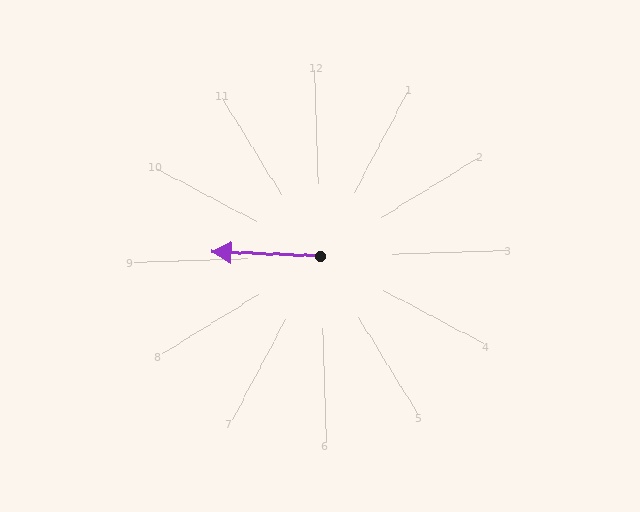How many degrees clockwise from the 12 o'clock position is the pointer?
Approximately 274 degrees.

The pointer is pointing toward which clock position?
Roughly 9 o'clock.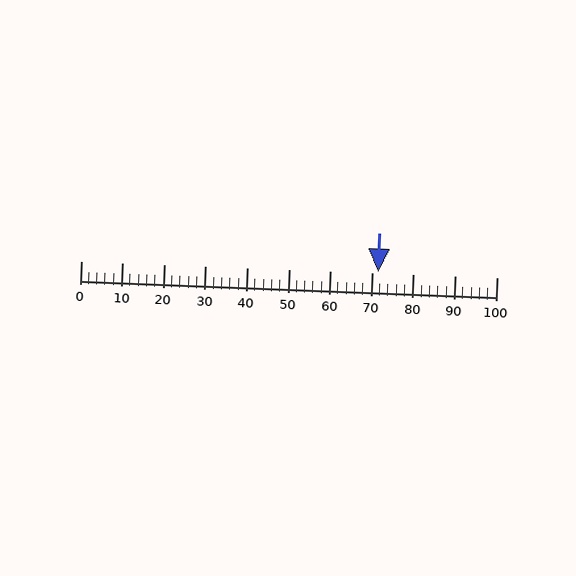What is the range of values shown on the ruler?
The ruler shows values from 0 to 100.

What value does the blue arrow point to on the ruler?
The blue arrow points to approximately 71.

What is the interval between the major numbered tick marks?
The major tick marks are spaced 10 units apart.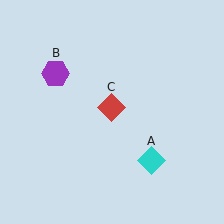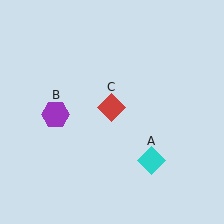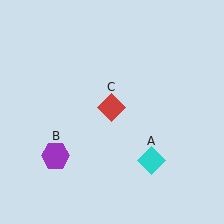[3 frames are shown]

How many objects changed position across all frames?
1 object changed position: purple hexagon (object B).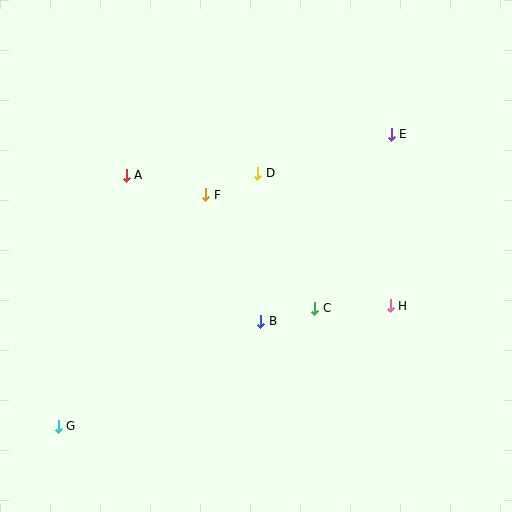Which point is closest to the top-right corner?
Point E is closest to the top-right corner.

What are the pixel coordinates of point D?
Point D is at (258, 173).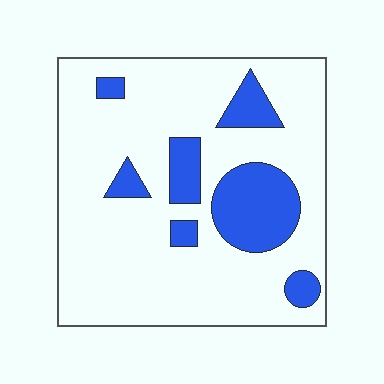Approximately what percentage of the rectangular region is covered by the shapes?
Approximately 20%.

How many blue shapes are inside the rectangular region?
7.